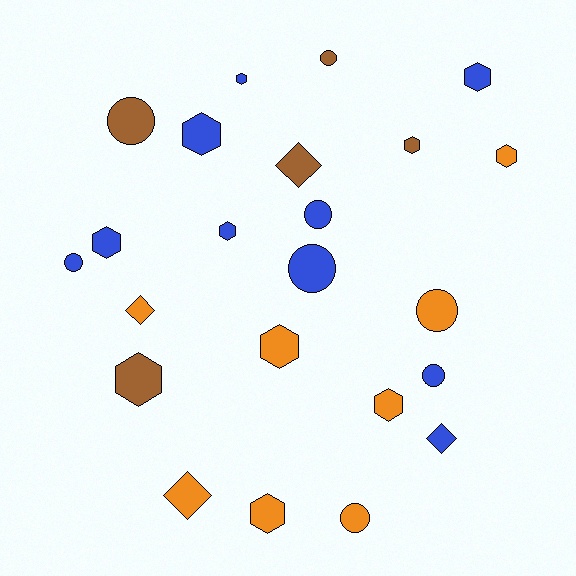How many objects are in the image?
There are 23 objects.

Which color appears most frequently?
Blue, with 10 objects.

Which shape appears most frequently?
Hexagon, with 11 objects.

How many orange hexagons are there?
There are 4 orange hexagons.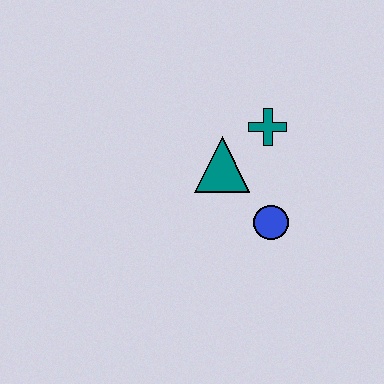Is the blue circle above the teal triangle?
No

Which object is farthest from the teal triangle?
The blue circle is farthest from the teal triangle.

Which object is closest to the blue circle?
The teal triangle is closest to the blue circle.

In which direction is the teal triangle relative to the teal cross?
The teal triangle is to the left of the teal cross.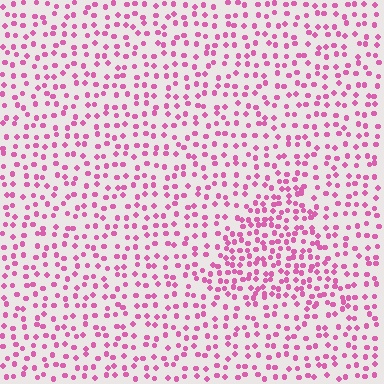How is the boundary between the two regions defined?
The boundary is defined by a change in element density (approximately 1.7x ratio). All elements are the same color, size, and shape.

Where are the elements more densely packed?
The elements are more densely packed inside the triangle boundary.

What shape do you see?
I see a triangle.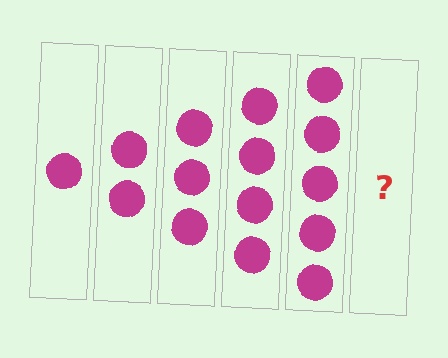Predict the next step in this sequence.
The next step is 6 circles.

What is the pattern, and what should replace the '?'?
The pattern is that each step adds one more circle. The '?' should be 6 circles.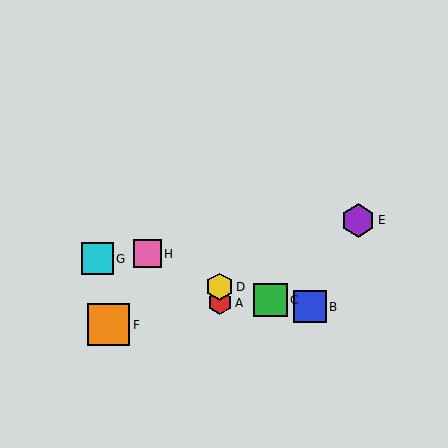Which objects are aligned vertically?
Objects A, D are aligned vertically.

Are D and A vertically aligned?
Yes, both are at x≈220.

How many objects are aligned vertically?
2 objects (A, D) are aligned vertically.